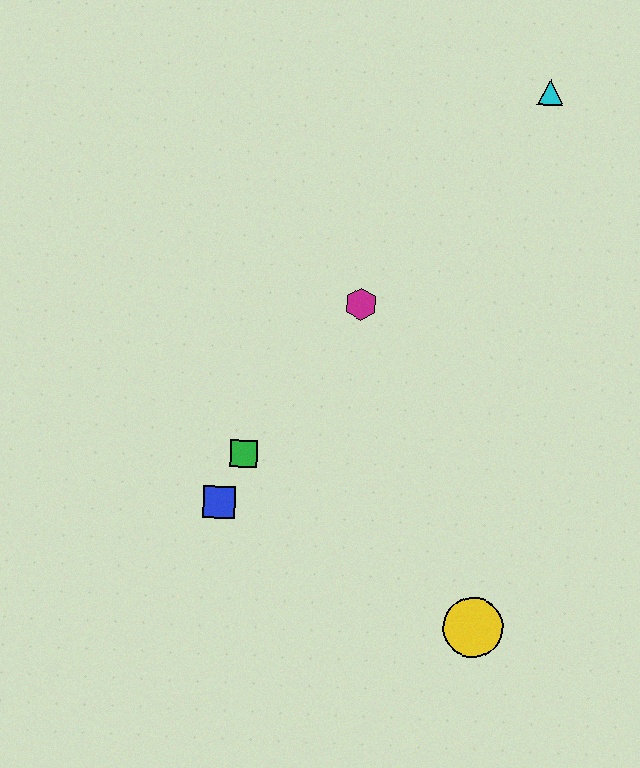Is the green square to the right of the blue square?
Yes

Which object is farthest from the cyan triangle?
The yellow circle is farthest from the cyan triangle.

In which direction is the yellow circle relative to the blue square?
The yellow circle is to the right of the blue square.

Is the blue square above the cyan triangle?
No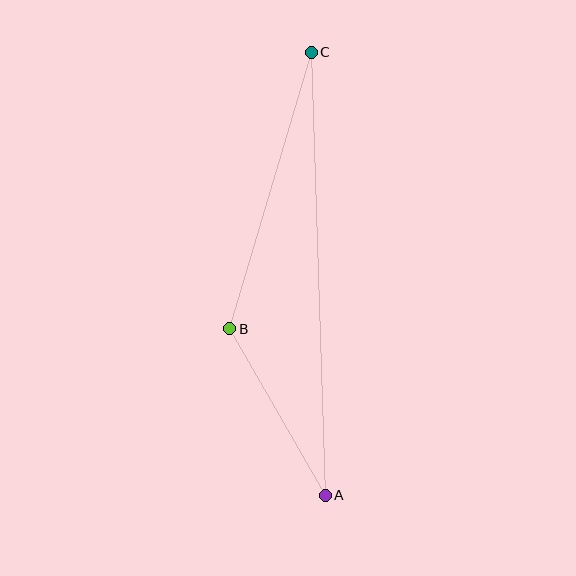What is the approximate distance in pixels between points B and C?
The distance between B and C is approximately 289 pixels.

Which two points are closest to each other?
Points A and B are closest to each other.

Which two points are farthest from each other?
Points A and C are farthest from each other.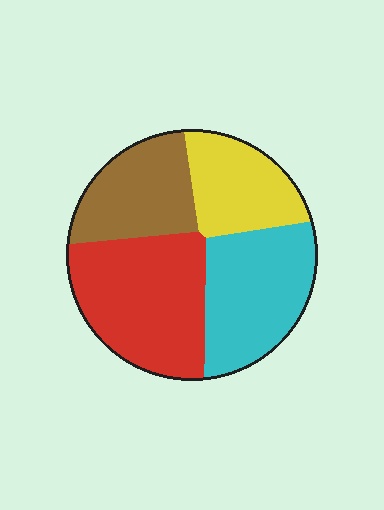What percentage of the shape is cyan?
Cyan takes up between a sixth and a third of the shape.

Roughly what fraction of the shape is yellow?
Yellow covers about 20% of the shape.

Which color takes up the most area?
Red, at roughly 35%.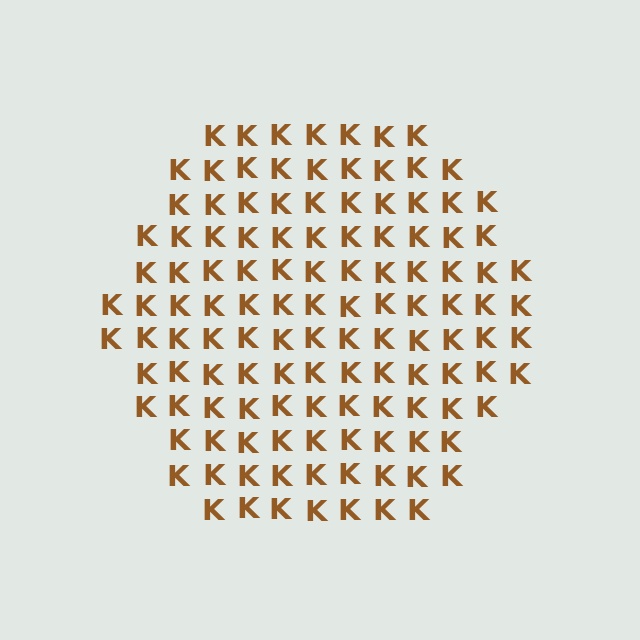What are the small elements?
The small elements are letter K's.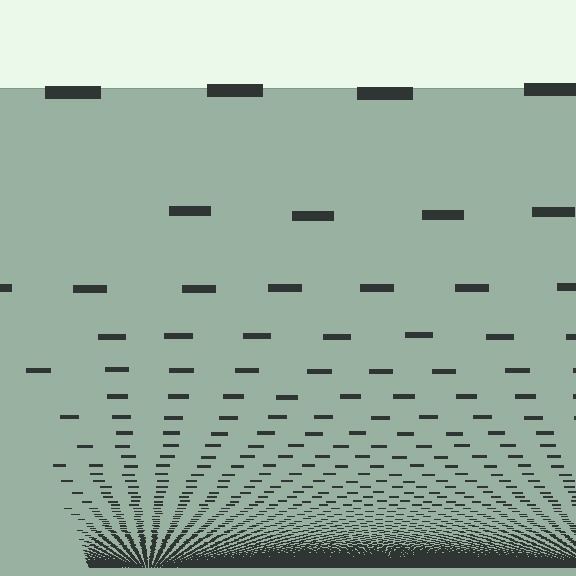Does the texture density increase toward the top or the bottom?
Density increases toward the bottom.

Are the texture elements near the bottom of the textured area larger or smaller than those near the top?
Smaller. The gradient is inverted — elements near the bottom are smaller and denser.